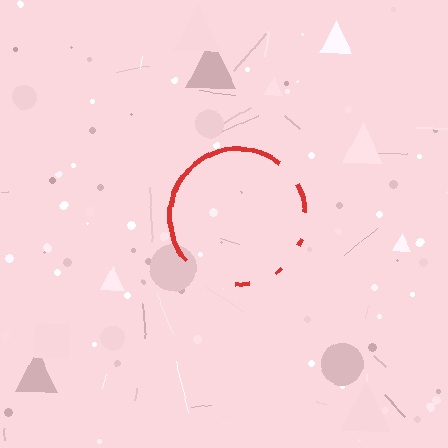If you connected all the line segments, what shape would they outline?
They would outline a circle.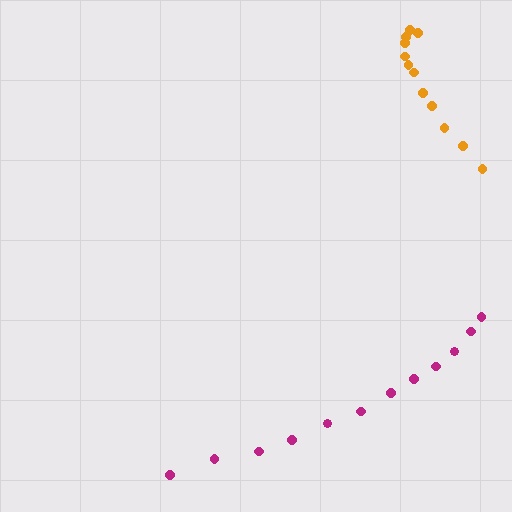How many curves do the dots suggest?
There are 2 distinct paths.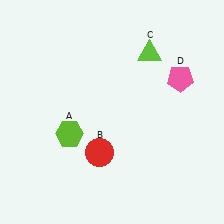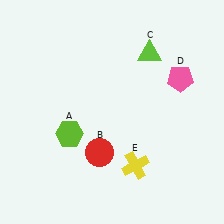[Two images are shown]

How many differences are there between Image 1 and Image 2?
There is 1 difference between the two images.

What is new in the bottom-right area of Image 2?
A yellow cross (E) was added in the bottom-right area of Image 2.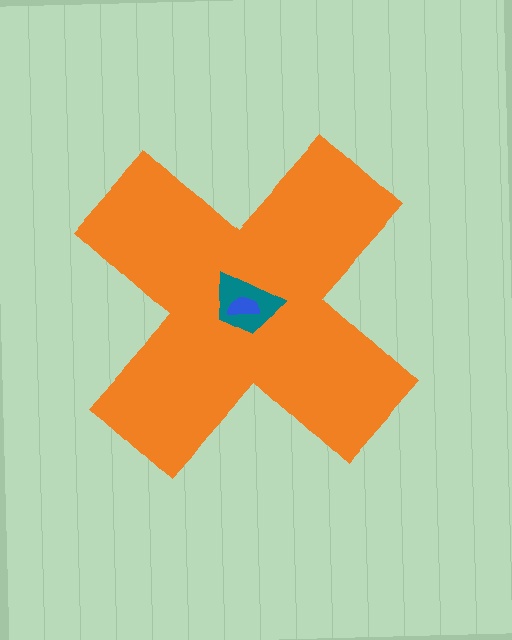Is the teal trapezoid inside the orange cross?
Yes.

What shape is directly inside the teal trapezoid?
The blue semicircle.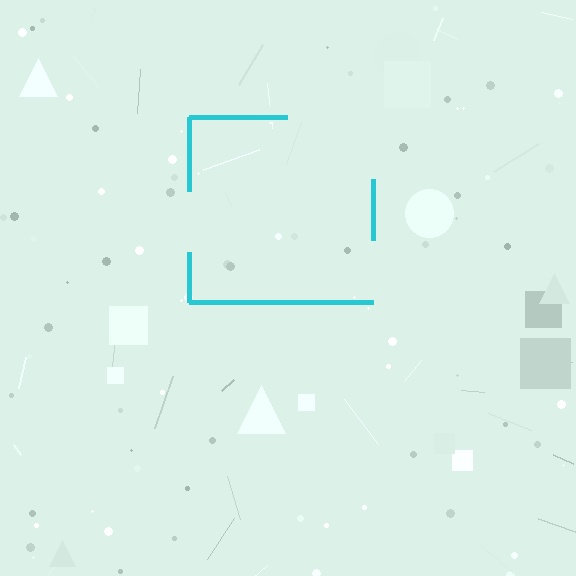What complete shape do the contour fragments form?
The contour fragments form a square.